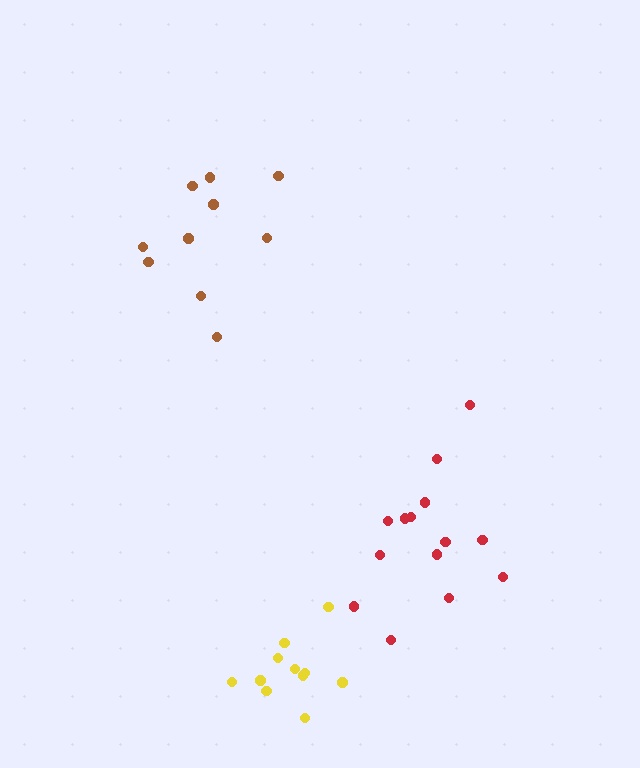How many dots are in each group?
Group 1: 14 dots, Group 2: 11 dots, Group 3: 10 dots (35 total).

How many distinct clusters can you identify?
There are 3 distinct clusters.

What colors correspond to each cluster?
The clusters are colored: red, yellow, brown.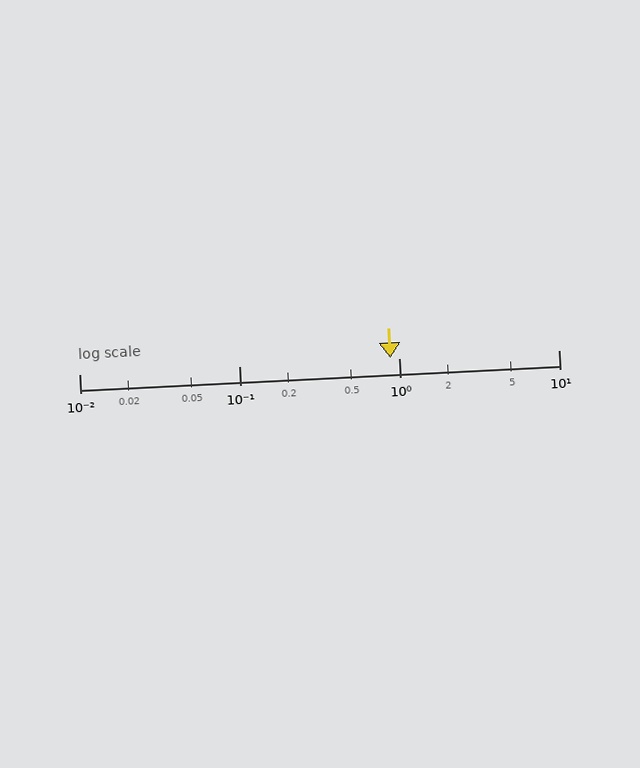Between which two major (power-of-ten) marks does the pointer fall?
The pointer is between 0.1 and 1.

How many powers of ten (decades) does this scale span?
The scale spans 3 decades, from 0.01 to 10.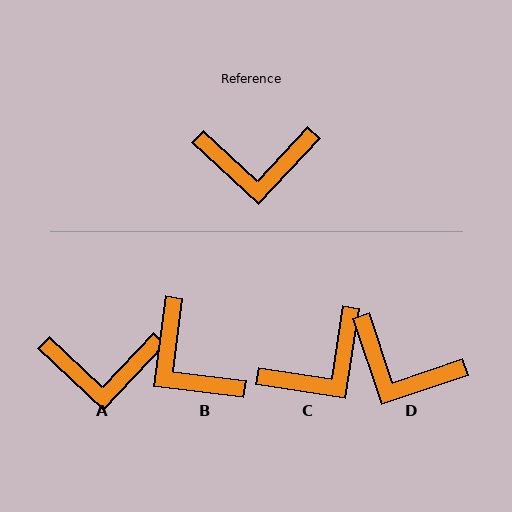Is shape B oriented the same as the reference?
No, it is off by about 54 degrees.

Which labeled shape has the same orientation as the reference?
A.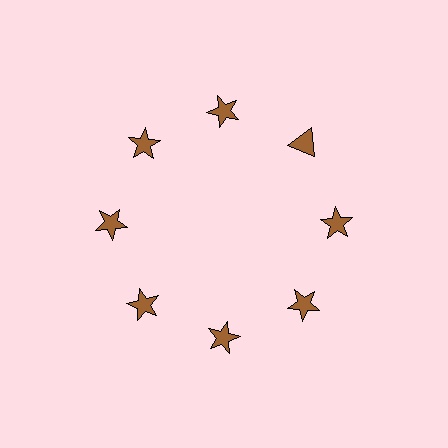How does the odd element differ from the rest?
It has a different shape: triangle instead of star.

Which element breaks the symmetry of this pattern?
The brown triangle at roughly the 2 o'clock position breaks the symmetry. All other shapes are brown stars.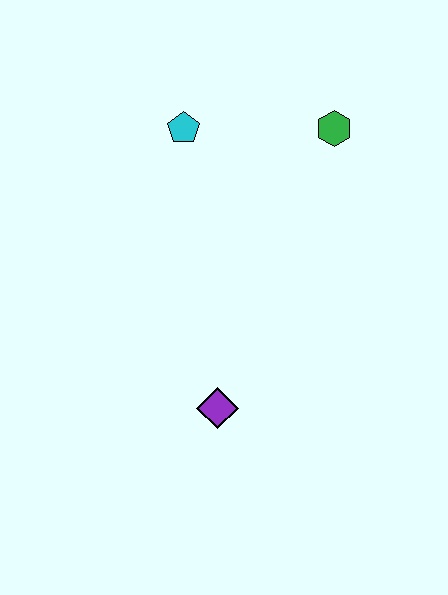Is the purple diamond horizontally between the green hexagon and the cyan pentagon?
Yes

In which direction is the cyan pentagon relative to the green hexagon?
The cyan pentagon is to the left of the green hexagon.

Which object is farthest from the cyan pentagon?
The purple diamond is farthest from the cyan pentagon.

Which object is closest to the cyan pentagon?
The green hexagon is closest to the cyan pentagon.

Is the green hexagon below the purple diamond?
No